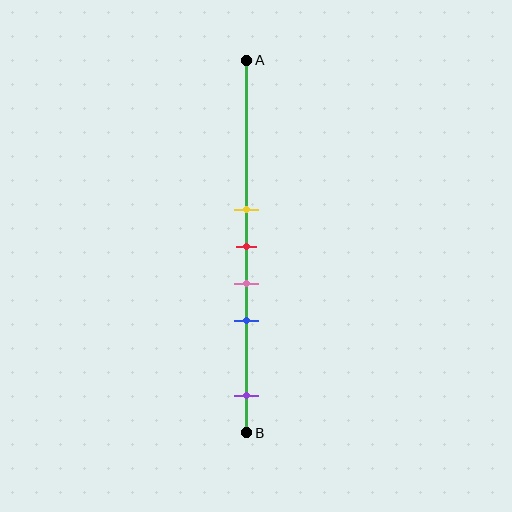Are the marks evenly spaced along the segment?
No, the marks are not evenly spaced.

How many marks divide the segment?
There are 5 marks dividing the segment.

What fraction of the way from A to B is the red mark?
The red mark is approximately 50% (0.5) of the way from A to B.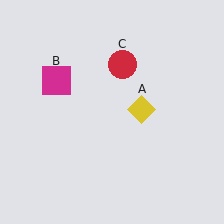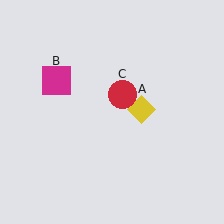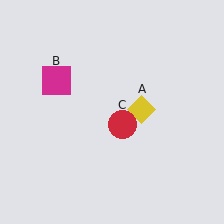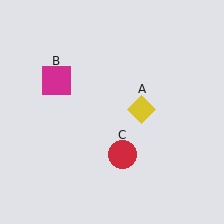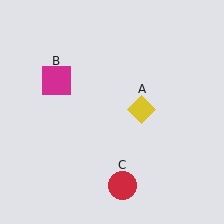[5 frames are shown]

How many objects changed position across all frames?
1 object changed position: red circle (object C).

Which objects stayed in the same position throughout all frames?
Yellow diamond (object A) and magenta square (object B) remained stationary.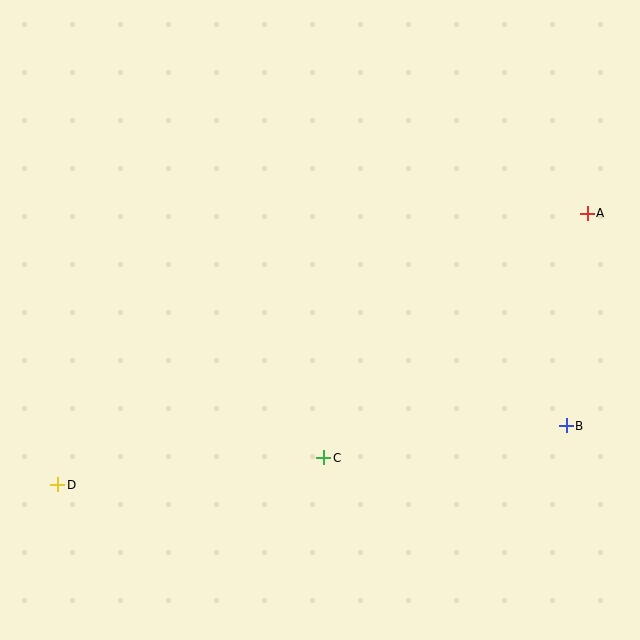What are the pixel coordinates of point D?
Point D is at (58, 485).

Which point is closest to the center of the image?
Point C at (324, 458) is closest to the center.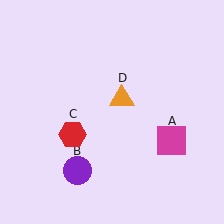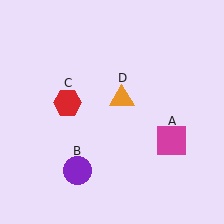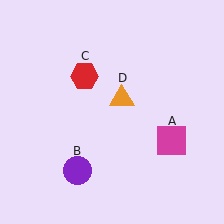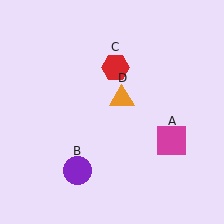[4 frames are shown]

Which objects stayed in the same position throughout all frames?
Magenta square (object A) and purple circle (object B) and orange triangle (object D) remained stationary.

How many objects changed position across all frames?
1 object changed position: red hexagon (object C).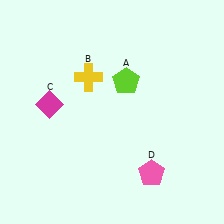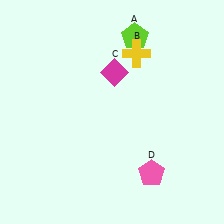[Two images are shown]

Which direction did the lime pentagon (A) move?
The lime pentagon (A) moved up.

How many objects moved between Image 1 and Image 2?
3 objects moved between the two images.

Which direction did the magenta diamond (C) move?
The magenta diamond (C) moved right.